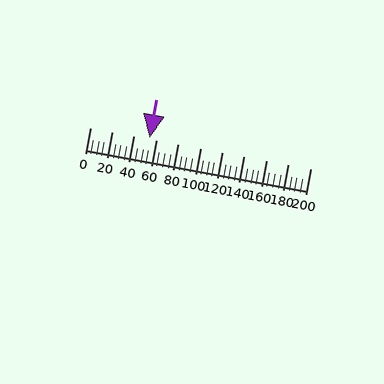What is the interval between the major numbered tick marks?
The major tick marks are spaced 20 units apart.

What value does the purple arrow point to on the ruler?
The purple arrow points to approximately 54.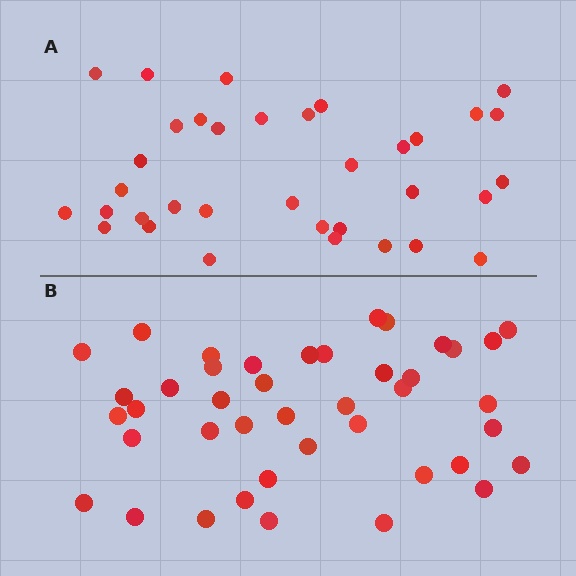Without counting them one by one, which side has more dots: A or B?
Region B (the bottom region) has more dots.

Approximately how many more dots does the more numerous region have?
Region B has roughly 8 or so more dots than region A.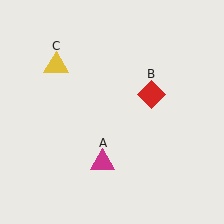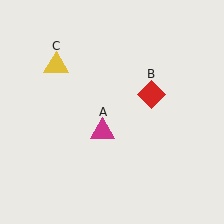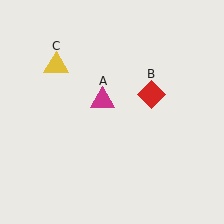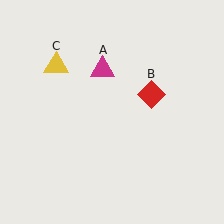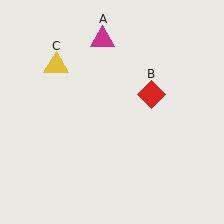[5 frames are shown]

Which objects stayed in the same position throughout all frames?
Red diamond (object B) and yellow triangle (object C) remained stationary.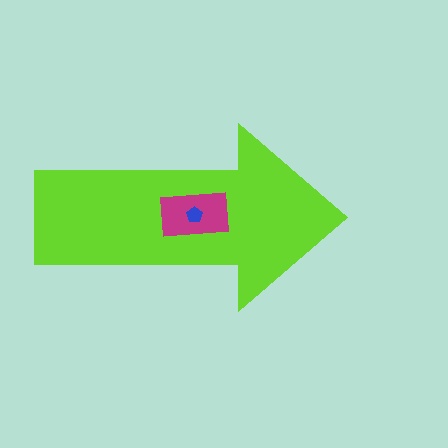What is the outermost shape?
The lime arrow.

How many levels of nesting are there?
3.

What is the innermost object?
The blue pentagon.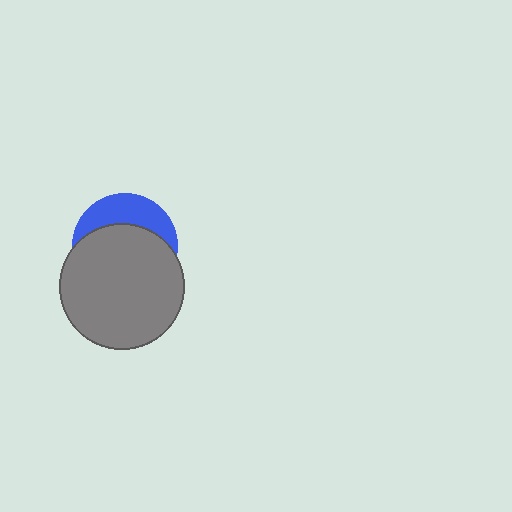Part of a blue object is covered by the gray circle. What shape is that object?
It is a circle.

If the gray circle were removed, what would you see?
You would see the complete blue circle.